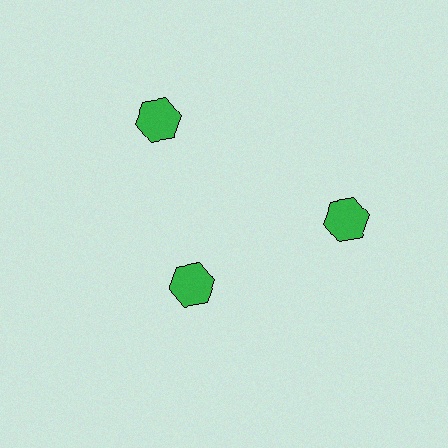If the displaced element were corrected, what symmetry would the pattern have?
It would have 3-fold rotational symmetry — the pattern would map onto itself every 120 degrees.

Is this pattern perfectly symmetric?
No. The 3 green hexagons are arranged in a ring, but one element near the 7 o'clock position is pulled inward toward the center, breaking the 3-fold rotational symmetry.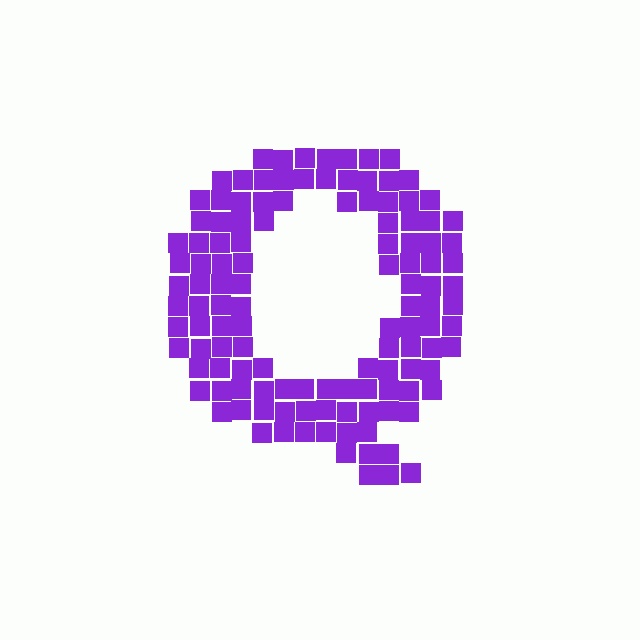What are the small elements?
The small elements are squares.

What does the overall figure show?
The overall figure shows the letter Q.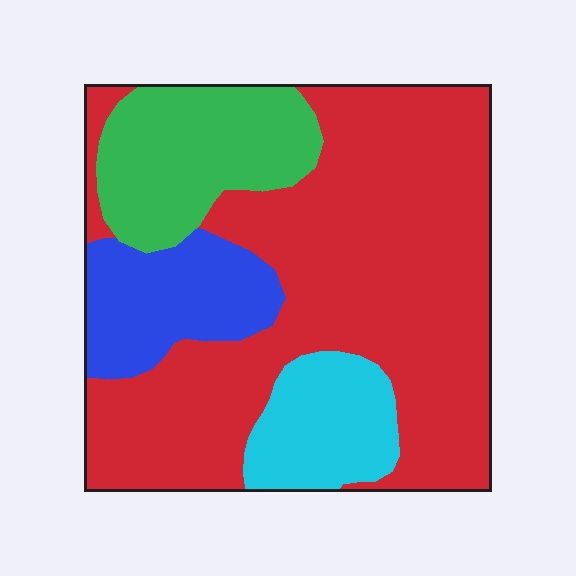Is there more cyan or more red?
Red.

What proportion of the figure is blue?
Blue covers 13% of the figure.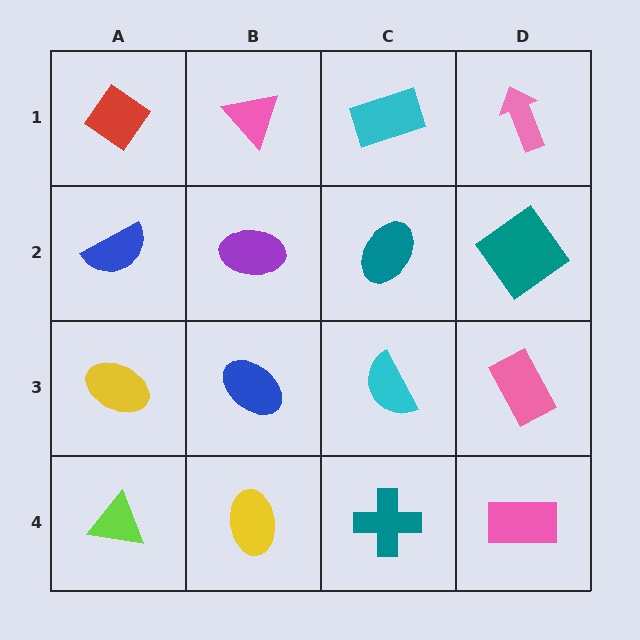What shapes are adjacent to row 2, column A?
A red diamond (row 1, column A), a yellow ellipse (row 3, column A), a purple ellipse (row 2, column B).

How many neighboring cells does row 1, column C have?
3.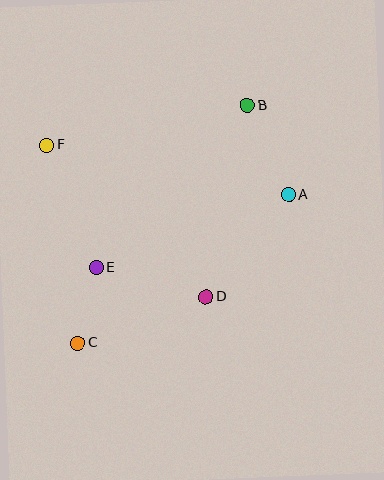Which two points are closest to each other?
Points C and E are closest to each other.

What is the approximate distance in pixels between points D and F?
The distance between D and F is approximately 220 pixels.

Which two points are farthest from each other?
Points B and C are farthest from each other.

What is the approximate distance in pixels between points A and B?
The distance between A and B is approximately 98 pixels.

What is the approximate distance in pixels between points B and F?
The distance between B and F is approximately 205 pixels.